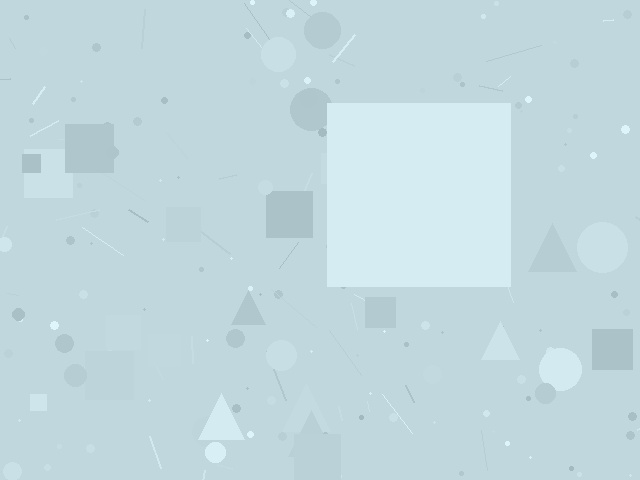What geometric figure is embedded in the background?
A square is embedded in the background.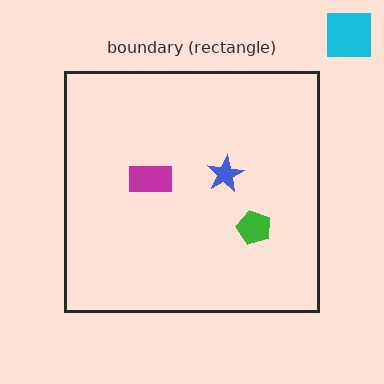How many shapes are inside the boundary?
3 inside, 1 outside.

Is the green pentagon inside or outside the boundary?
Inside.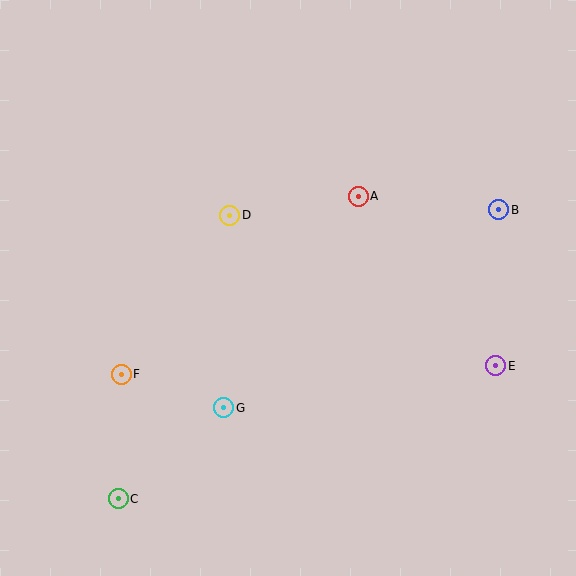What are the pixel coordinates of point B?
Point B is at (499, 210).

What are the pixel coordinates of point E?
Point E is at (496, 366).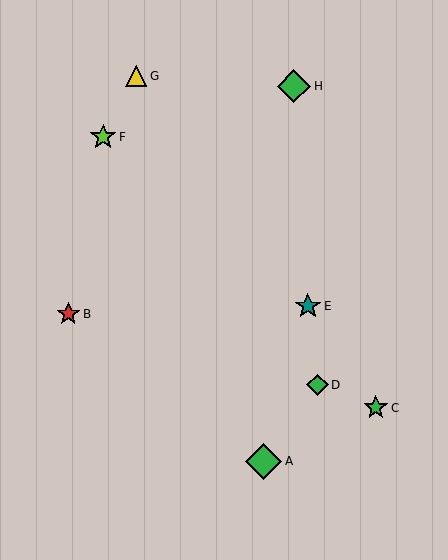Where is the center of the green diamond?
The center of the green diamond is at (264, 461).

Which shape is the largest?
The green diamond (labeled A) is the largest.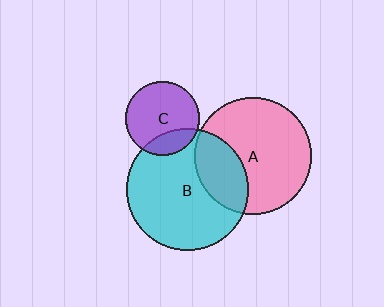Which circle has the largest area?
Circle B (cyan).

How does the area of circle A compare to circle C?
Approximately 2.5 times.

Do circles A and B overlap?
Yes.